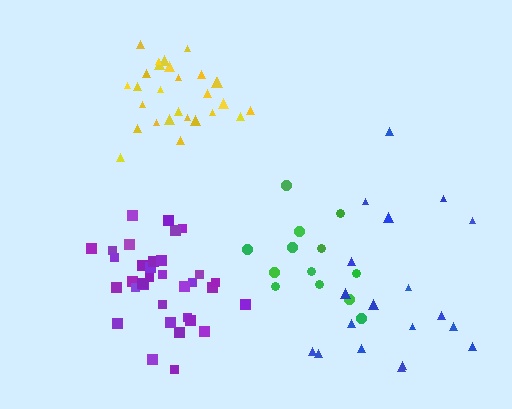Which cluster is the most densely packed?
Yellow.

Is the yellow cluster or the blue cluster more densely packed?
Yellow.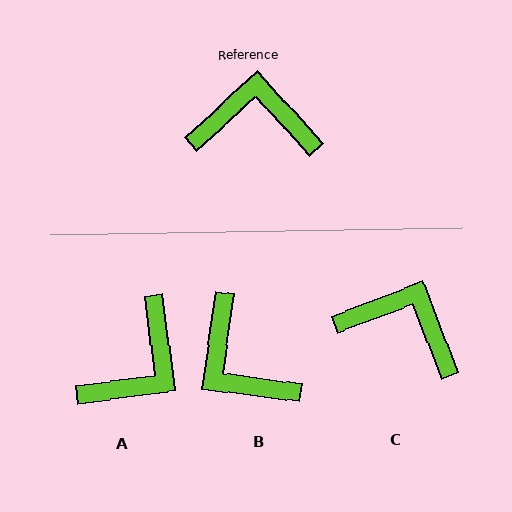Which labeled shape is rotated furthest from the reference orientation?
B, about 130 degrees away.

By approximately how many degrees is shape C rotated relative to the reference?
Approximately 21 degrees clockwise.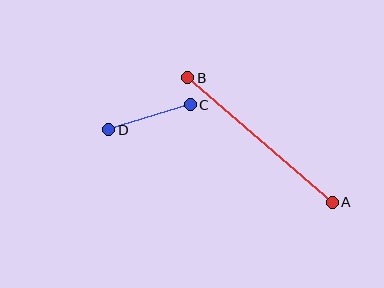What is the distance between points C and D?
The distance is approximately 85 pixels.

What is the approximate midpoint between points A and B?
The midpoint is at approximately (260, 140) pixels.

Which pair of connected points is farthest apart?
Points A and B are farthest apart.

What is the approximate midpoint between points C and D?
The midpoint is at approximately (150, 117) pixels.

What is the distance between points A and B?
The distance is approximately 191 pixels.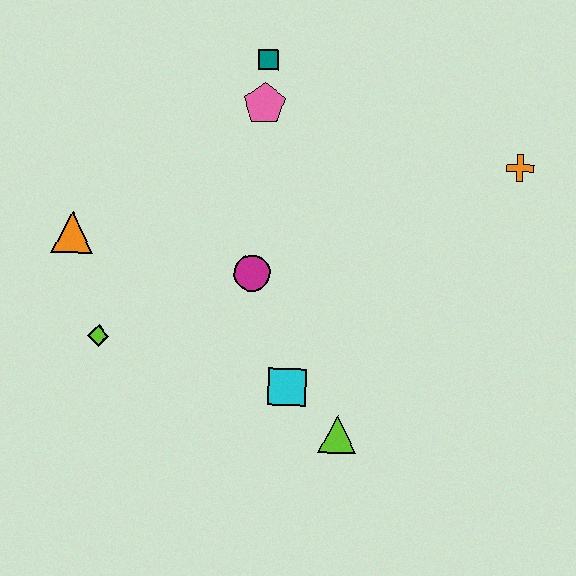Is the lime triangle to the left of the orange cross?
Yes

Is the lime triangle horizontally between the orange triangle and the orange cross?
Yes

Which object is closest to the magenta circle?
The cyan square is closest to the magenta circle.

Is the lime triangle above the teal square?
No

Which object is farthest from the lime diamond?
The orange cross is farthest from the lime diamond.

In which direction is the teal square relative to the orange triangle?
The teal square is to the right of the orange triangle.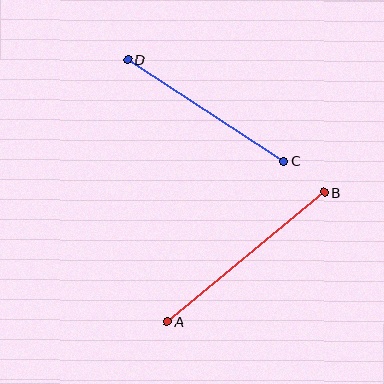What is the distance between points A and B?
The distance is approximately 203 pixels.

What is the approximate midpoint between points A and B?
The midpoint is at approximately (246, 257) pixels.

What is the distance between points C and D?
The distance is approximately 186 pixels.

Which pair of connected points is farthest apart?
Points A and B are farthest apart.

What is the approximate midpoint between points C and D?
The midpoint is at approximately (206, 111) pixels.